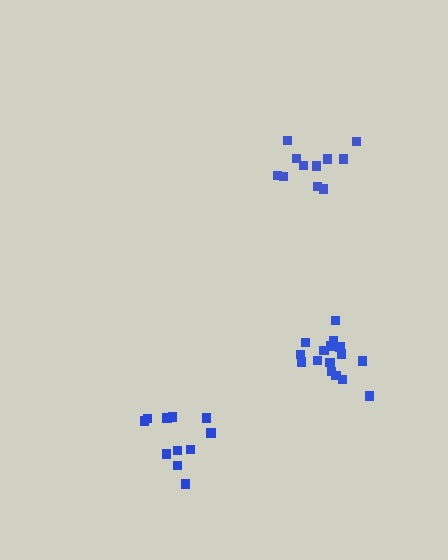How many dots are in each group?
Group 1: 11 dots, Group 2: 11 dots, Group 3: 16 dots (38 total).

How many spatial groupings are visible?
There are 3 spatial groupings.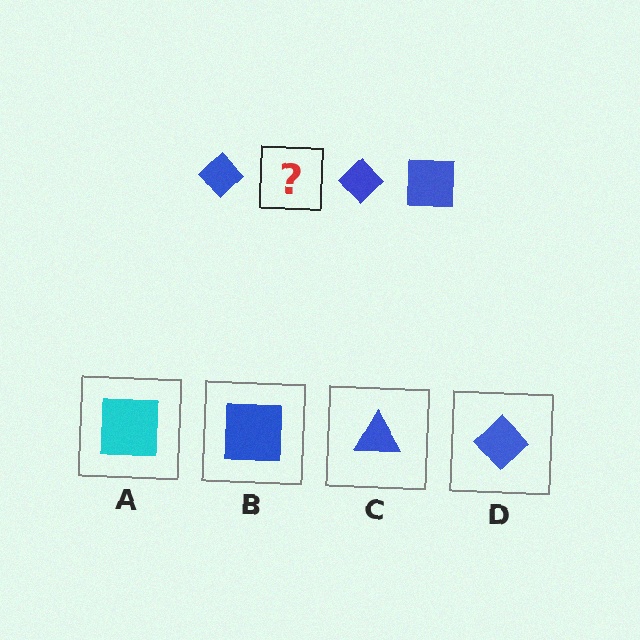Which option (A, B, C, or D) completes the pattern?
B.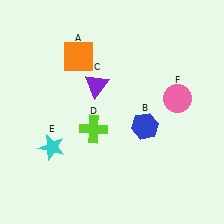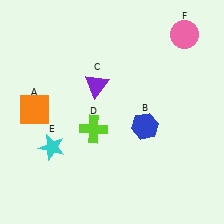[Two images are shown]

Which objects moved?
The objects that moved are: the orange square (A), the pink circle (F).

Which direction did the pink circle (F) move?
The pink circle (F) moved up.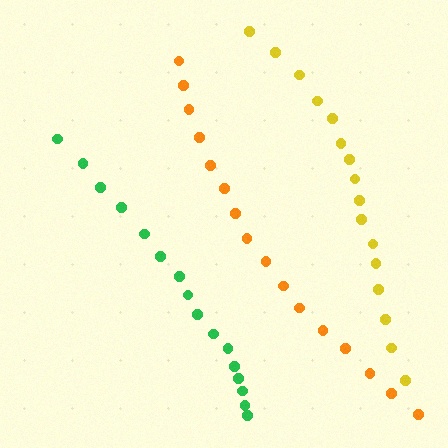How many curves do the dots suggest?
There are 3 distinct paths.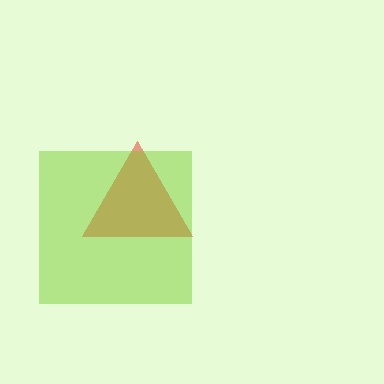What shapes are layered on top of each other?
The layered shapes are: a red triangle, a lime square.